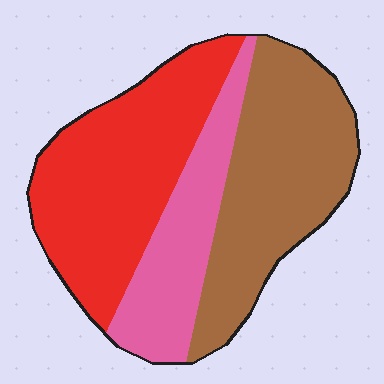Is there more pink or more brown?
Brown.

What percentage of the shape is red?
Red takes up about two fifths (2/5) of the shape.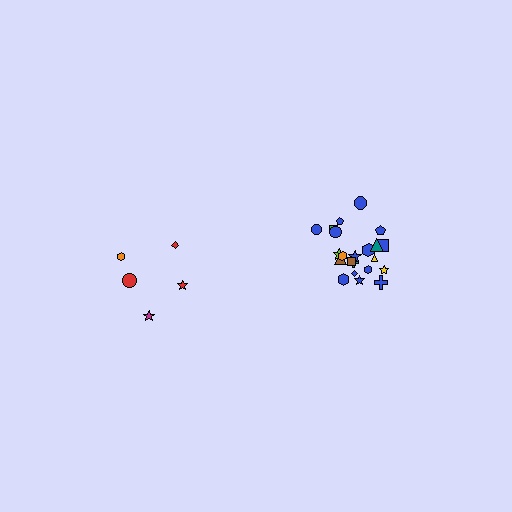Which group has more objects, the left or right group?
The right group.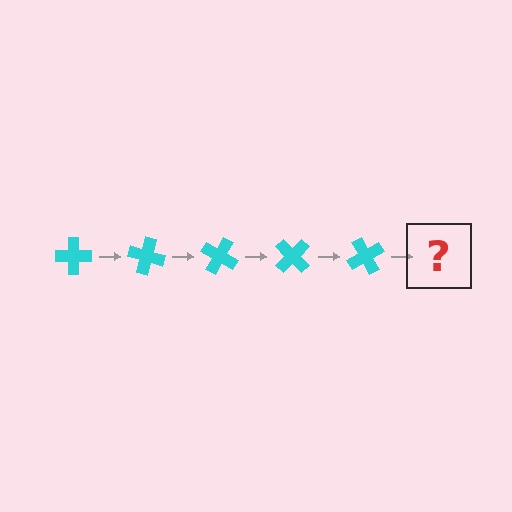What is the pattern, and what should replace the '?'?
The pattern is that the cross rotates 15 degrees each step. The '?' should be a cyan cross rotated 75 degrees.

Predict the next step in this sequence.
The next step is a cyan cross rotated 75 degrees.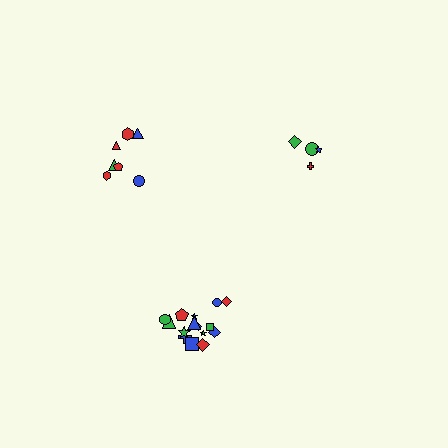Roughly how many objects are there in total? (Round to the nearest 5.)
Roughly 25 objects in total.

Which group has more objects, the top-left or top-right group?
The top-left group.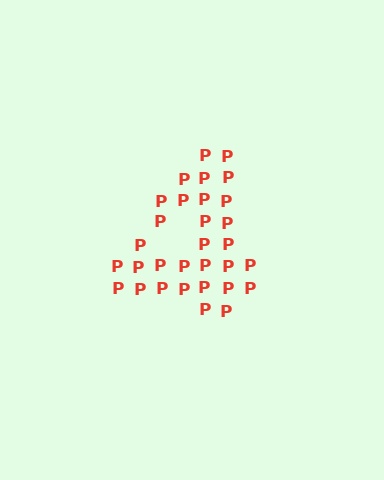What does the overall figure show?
The overall figure shows the digit 4.